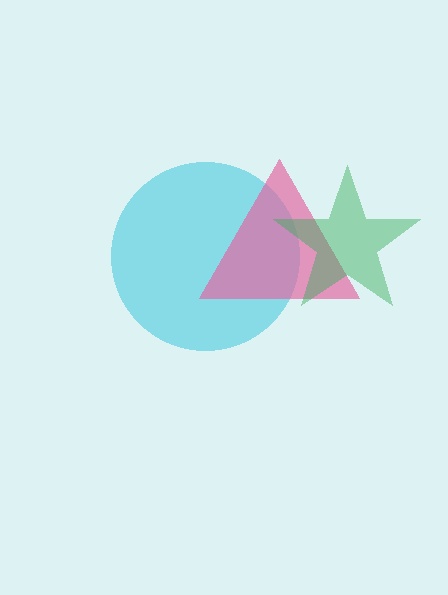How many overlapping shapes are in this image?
There are 3 overlapping shapes in the image.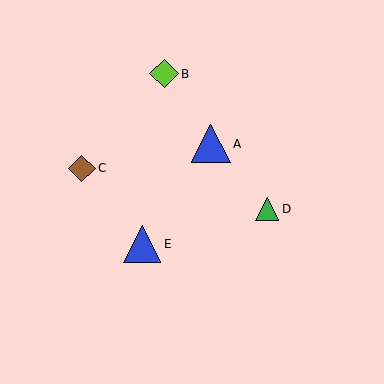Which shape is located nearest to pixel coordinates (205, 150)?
The blue triangle (labeled A) at (211, 144) is nearest to that location.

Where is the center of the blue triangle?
The center of the blue triangle is at (211, 144).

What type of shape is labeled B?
Shape B is a lime diamond.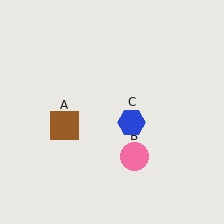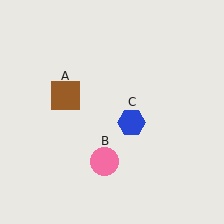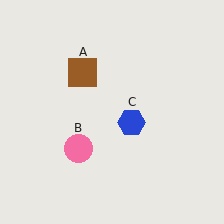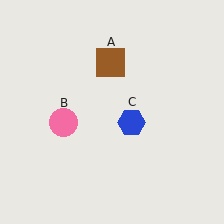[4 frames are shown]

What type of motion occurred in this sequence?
The brown square (object A), pink circle (object B) rotated clockwise around the center of the scene.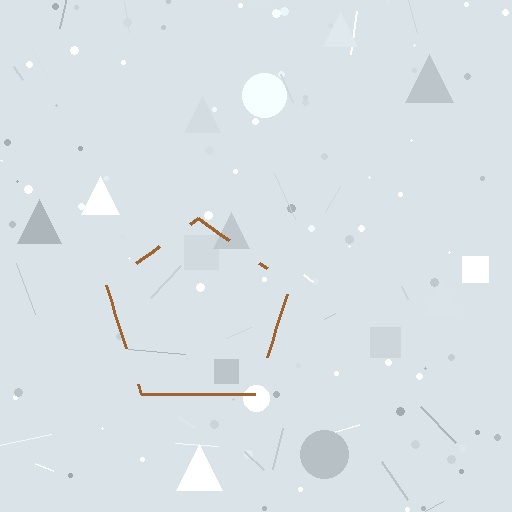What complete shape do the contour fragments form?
The contour fragments form a pentagon.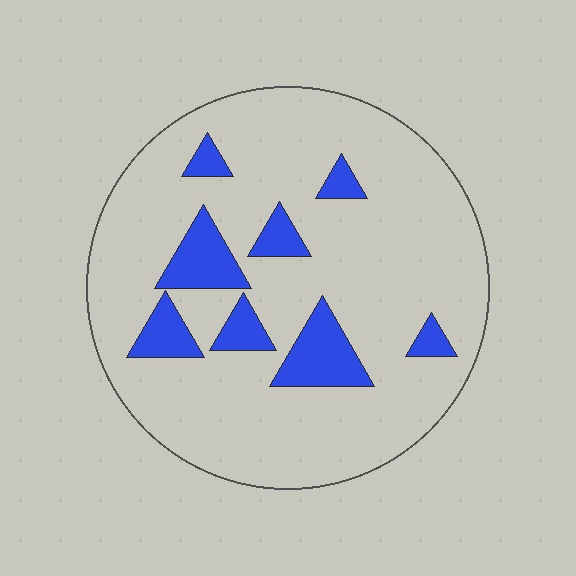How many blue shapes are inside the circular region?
8.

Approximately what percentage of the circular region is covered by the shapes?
Approximately 15%.